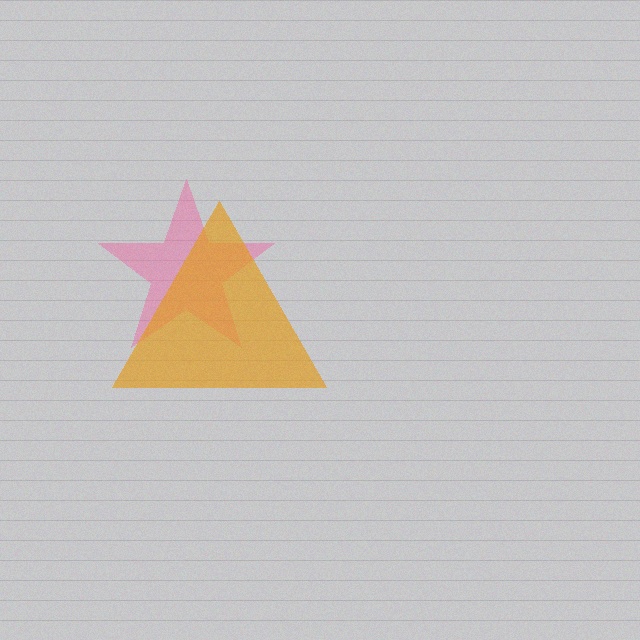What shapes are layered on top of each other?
The layered shapes are: a pink star, an orange triangle.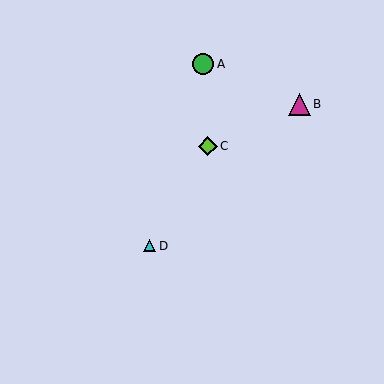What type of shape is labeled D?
Shape D is a cyan triangle.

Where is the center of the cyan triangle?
The center of the cyan triangle is at (149, 246).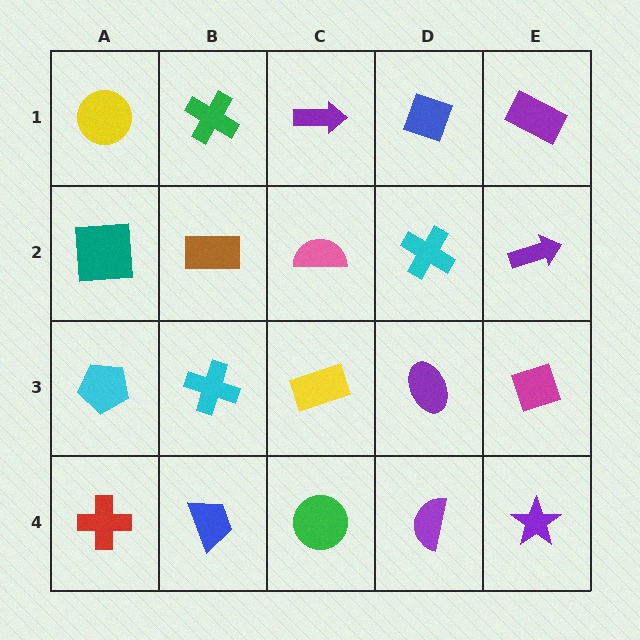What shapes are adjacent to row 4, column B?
A cyan cross (row 3, column B), a red cross (row 4, column A), a green circle (row 4, column C).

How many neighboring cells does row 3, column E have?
3.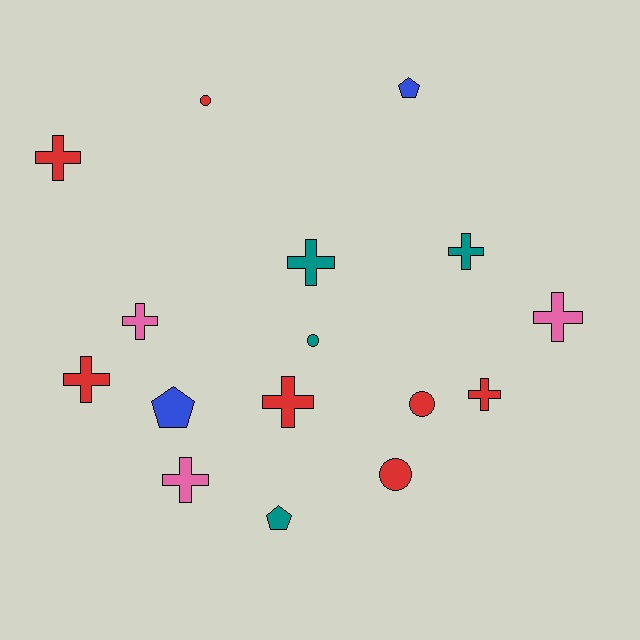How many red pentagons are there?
There are no red pentagons.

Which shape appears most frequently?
Cross, with 9 objects.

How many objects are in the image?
There are 16 objects.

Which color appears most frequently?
Red, with 7 objects.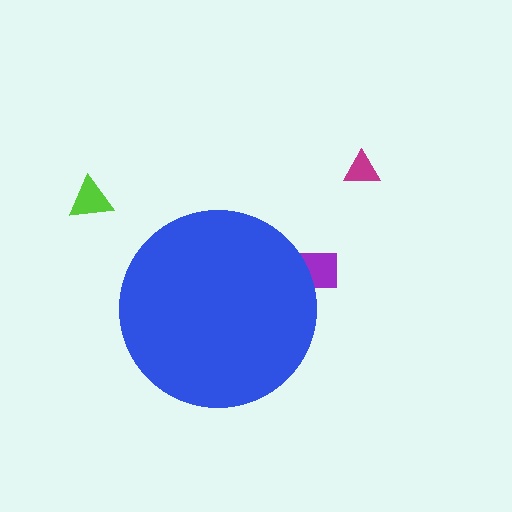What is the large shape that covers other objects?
A blue circle.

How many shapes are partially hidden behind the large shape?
1 shape is partially hidden.